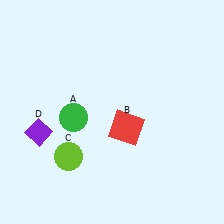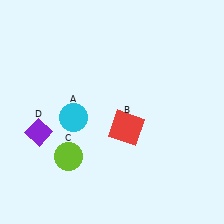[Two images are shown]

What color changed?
The circle (A) changed from green in Image 1 to cyan in Image 2.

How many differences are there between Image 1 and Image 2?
There is 1 difference between the two images.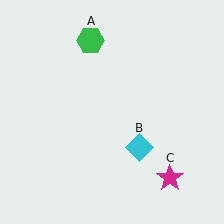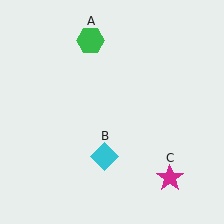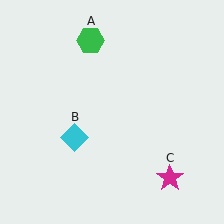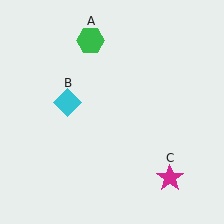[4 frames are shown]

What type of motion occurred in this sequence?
The cyan diamond (object B) rotated clockwise around the center of the scene.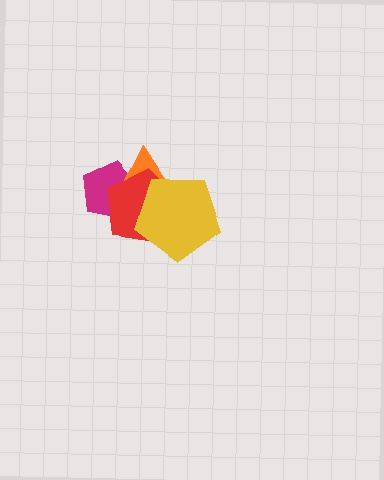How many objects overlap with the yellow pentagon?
2 objects overlap with the yellow pentagon.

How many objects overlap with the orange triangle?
3 objects overlap with the orange triangle.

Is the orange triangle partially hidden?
Yes, it is partially covered by another shape.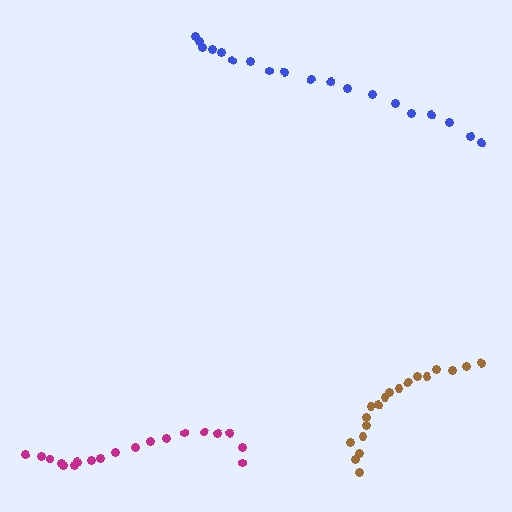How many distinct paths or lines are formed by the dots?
There are 3 distinct paths.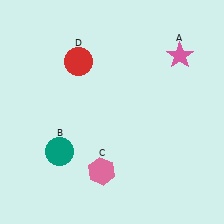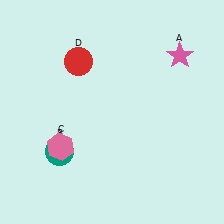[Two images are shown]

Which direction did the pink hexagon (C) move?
The pink hexagon (C) moved left.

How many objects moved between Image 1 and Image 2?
1 object moved between the two images.